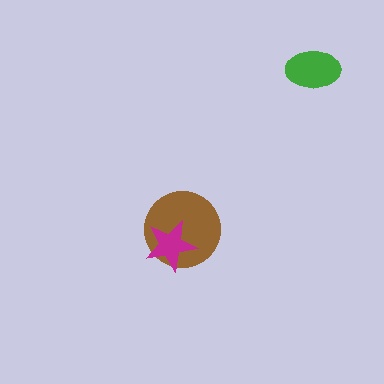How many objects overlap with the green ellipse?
0 objects overlap with the green ellipse.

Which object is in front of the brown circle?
The magenta star is in front of the brown circle.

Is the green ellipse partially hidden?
No, no other shape covers it.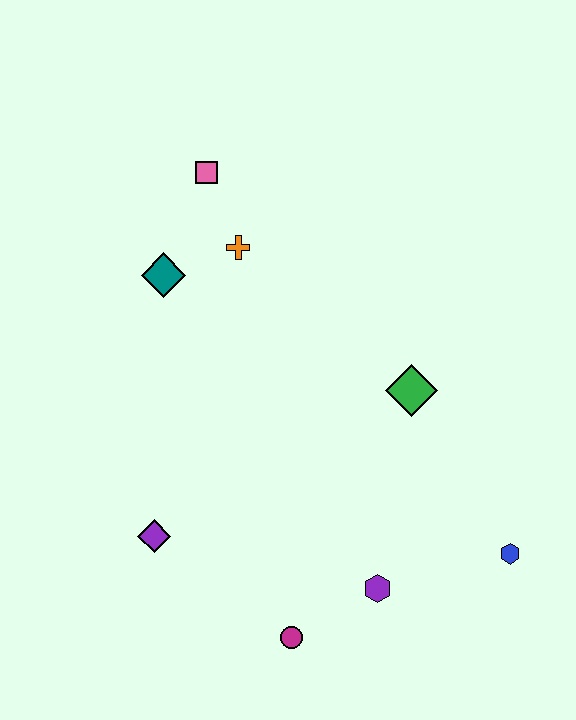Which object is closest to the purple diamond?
The magenta circle is closest to the purple diamond.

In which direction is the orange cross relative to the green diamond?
The orange cross is to the left of the green diamond.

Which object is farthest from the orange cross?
The blue hexagon is farthest from the orange cross.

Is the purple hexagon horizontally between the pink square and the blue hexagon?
Yes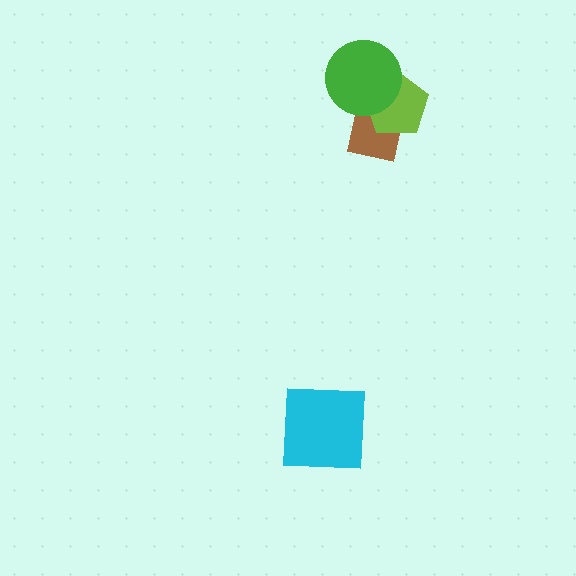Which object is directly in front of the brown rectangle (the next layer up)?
The lime pentagon is directly in front of the brown rectangle.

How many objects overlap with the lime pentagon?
2 objects overlap with the lime pentagon.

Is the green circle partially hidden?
No, no other shape covers it.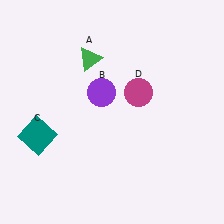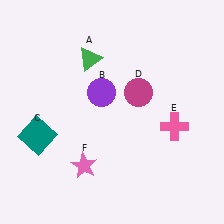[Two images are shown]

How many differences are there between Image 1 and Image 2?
There are 2 differences between the two images.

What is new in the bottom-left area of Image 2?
A pink star (F) was added in the bottom-left area of Image 2.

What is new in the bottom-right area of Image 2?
A pink cross (E) was added in the bottom-right area of Image 2.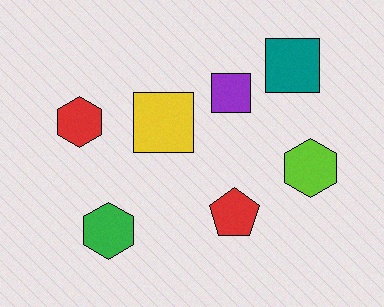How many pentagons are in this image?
There is 1 pentagon.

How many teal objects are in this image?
There is 1 teal object.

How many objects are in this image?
There are 7 objects.